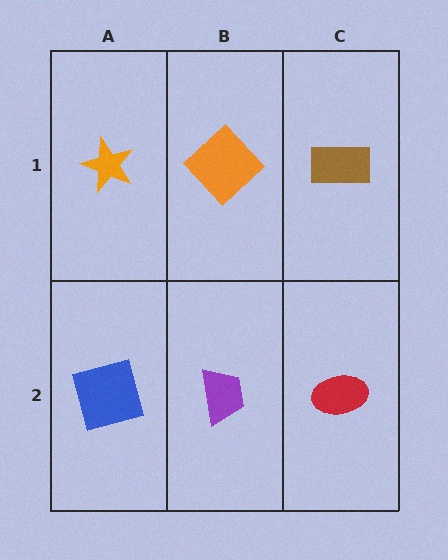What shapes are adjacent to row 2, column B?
An orange diamond (row 1, column B), a blue square (row 2, column A), a red ellipse (row 2, column C).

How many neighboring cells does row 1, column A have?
2.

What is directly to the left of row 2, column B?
A blue square.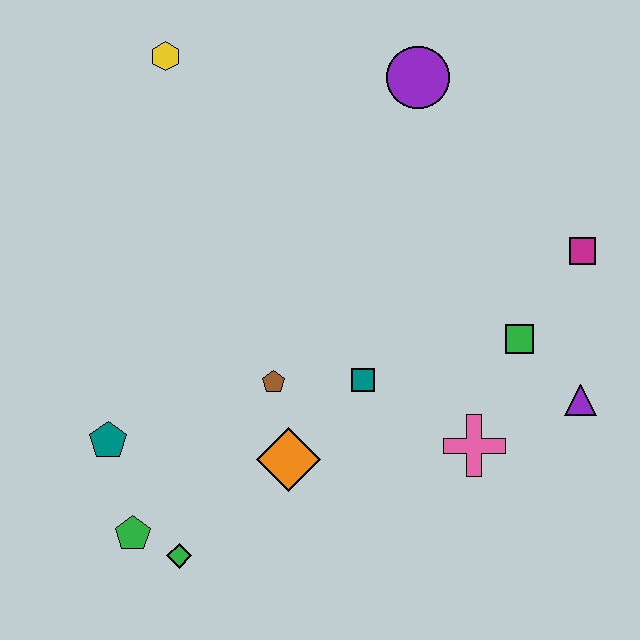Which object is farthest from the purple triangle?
The yellow hexagon is farthest from the purple triangle.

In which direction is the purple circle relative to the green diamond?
The purple circle is above the green diamond.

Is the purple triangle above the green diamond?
Yes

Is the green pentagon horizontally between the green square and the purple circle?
No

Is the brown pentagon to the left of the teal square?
Yes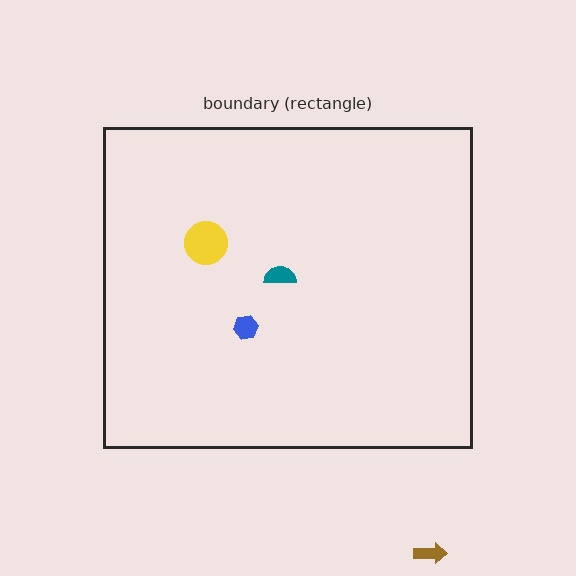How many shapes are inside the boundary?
3 inside, 1 outside.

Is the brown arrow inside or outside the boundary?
Outside.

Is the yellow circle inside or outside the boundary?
Inside.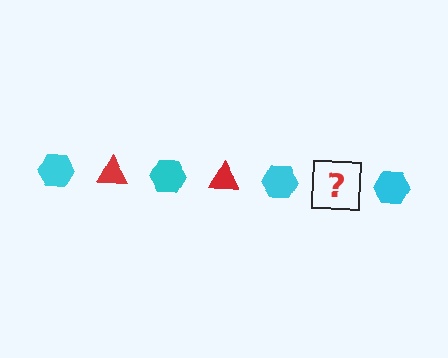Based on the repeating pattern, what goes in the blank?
The blank should be a red triangle.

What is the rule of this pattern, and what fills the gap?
The rule is that the pattern alternates between cyan hexagon and red triangle. The gap should be filled with a red triangle.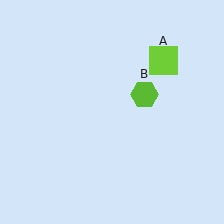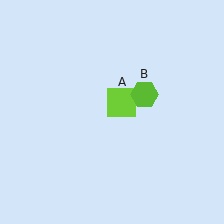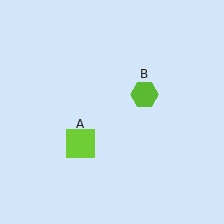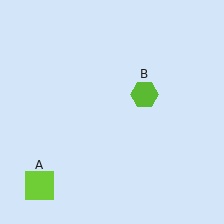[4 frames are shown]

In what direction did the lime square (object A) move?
The lime square (object A) moved down and to the left.